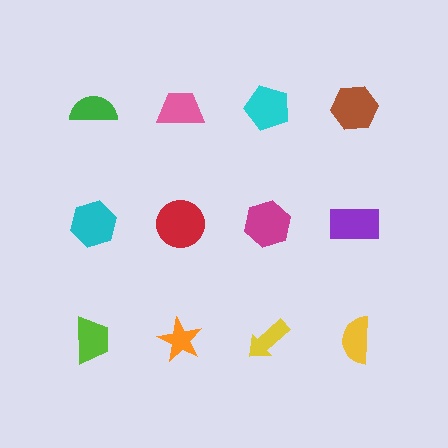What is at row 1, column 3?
A cyan pentagon.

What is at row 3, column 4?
A yellow semicircle.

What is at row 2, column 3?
A magenta hexagon.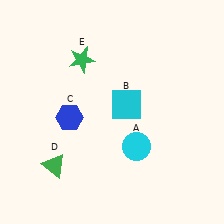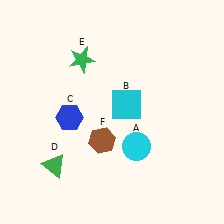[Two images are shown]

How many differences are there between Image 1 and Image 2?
There is 1 difference between the two images.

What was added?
A brown hexagon (F) was added in Image 2.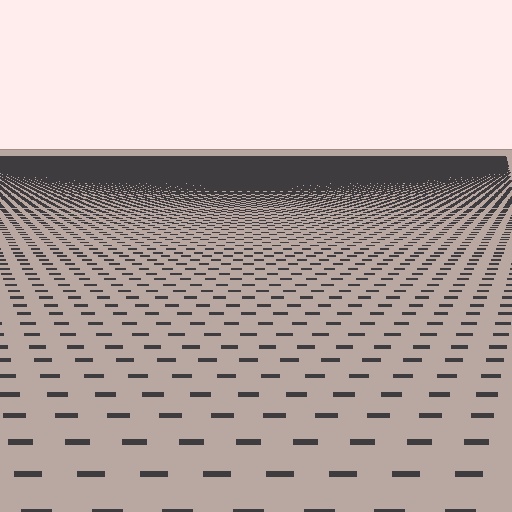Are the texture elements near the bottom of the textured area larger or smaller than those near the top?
Larger. Near the bottom, elements are closer to the viewer and appear at a bigger on-screen size.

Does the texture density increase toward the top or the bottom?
Density increases toward the top.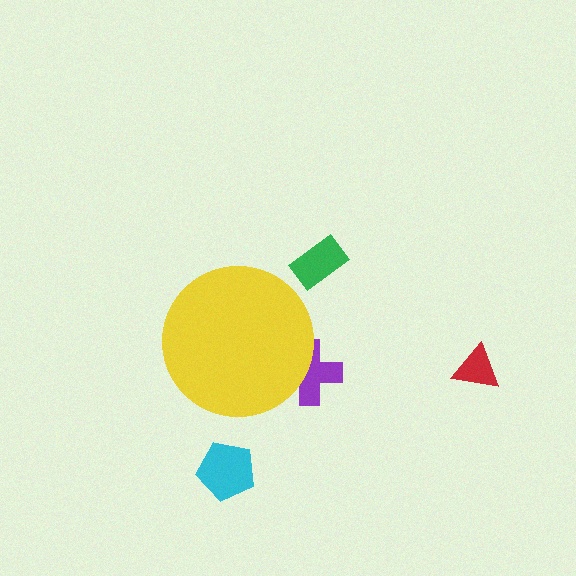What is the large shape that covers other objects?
A yellow circle.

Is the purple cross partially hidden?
Yes, the purple cross is partially hidden behind the yellow circle.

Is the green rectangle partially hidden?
No, the green rectangle is fully visible.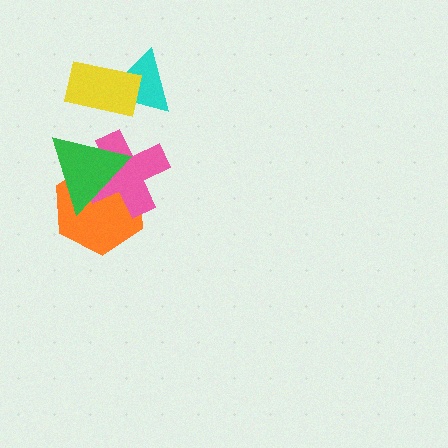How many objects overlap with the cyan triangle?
1 object overlaps with the cyan triangle.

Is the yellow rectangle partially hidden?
No, no other shape covers it.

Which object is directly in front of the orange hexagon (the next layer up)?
The pink cross is directly in front of the orange hexagon.